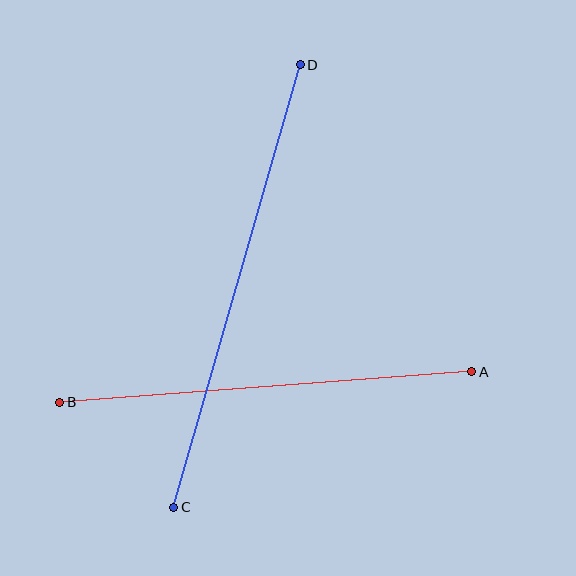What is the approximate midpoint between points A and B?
The midpoint is at approximately (266, 387) pixels.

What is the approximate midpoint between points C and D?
The midpoint is at approximately (237, 286) pixels.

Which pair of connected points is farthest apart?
Points C and D are farthest apart.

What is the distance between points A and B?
The distance is approximately 413 pixels.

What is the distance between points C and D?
The distance is approximately 460 pixels.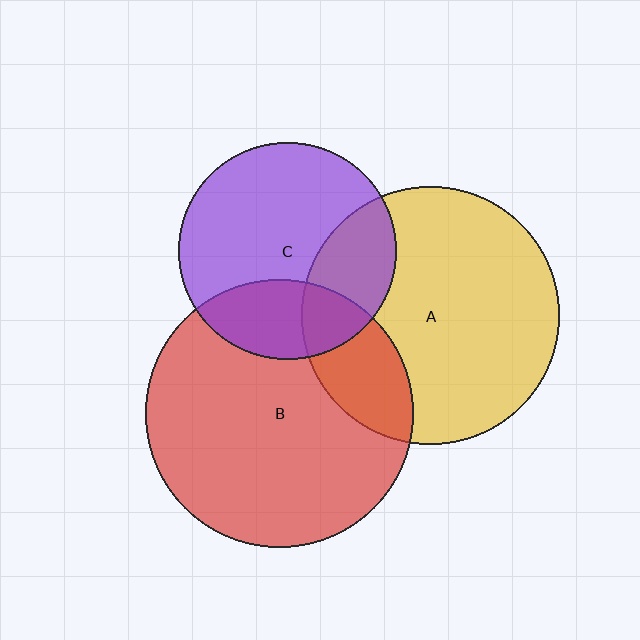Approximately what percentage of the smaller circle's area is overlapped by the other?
Approximately 25%.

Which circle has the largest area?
Circle B (red).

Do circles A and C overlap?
Yes.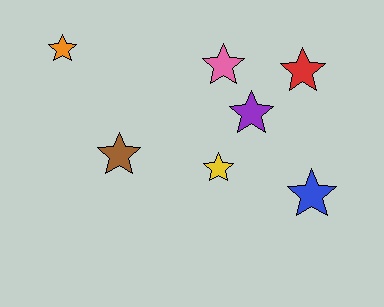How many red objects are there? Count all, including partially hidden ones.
There is 1 red object.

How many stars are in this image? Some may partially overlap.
There are 7 stars.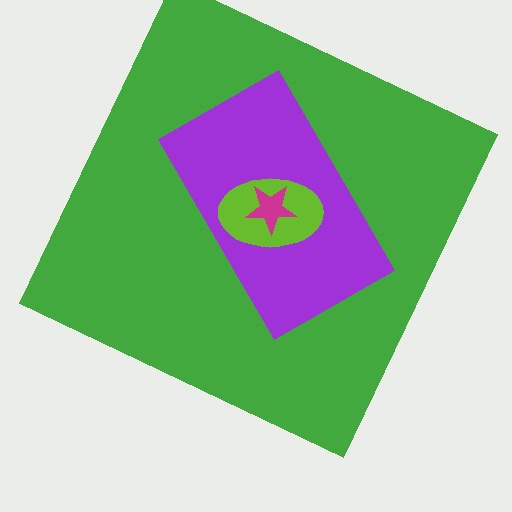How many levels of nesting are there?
4.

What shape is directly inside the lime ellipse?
The magenta star.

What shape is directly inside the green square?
The purple rectangle.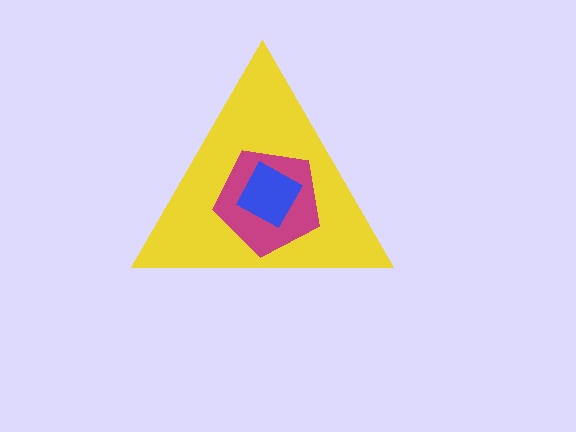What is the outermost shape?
The yellow triangle.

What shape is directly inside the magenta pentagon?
The blue diamond.